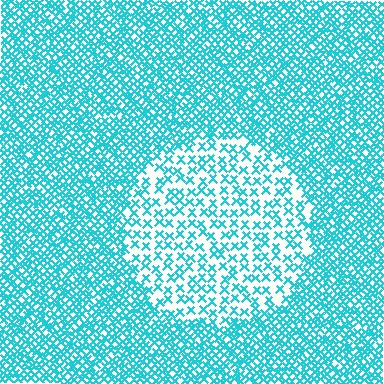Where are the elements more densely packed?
The elements are more densely packed outside the circle boundary.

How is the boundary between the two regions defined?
The boundary is defined by a change in element density (approximately 2.3x ratio). All elements are the same color, size, and shape.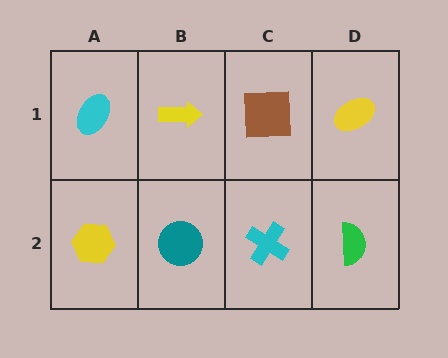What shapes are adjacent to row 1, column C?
A cyan cross (row 2, column C), a yellow arrow (row 1, column B), a yellow ellipse (row 1, column D).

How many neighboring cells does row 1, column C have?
3.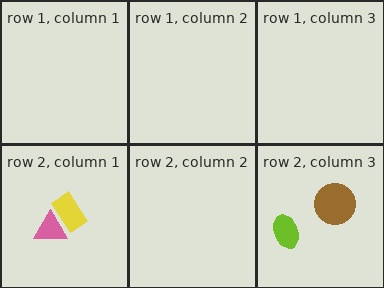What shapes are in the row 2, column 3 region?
The lime ellipse, the brown circle.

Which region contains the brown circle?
The row 2, column 3 region.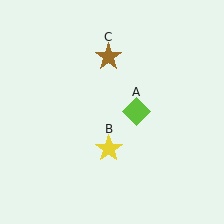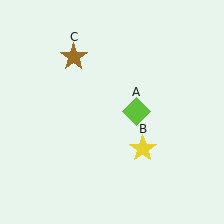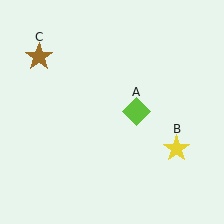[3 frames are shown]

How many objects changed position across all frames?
2 objects changed position: yellow star (object B), brown star (object C).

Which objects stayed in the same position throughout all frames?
Lime diamond (object A) remained stationary.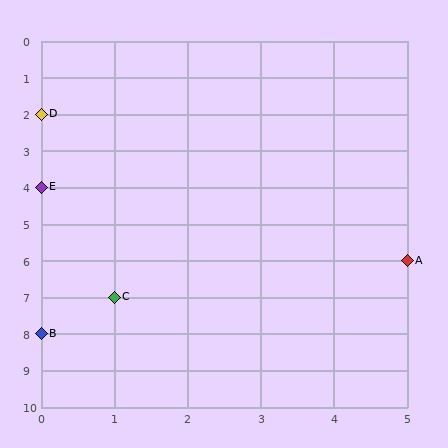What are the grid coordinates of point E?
Point E is at grid coordinates (0, 4).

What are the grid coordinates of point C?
Point C is at grid coordinates (1, 7).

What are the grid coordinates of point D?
Point D is at grid coordinates (0, 2).